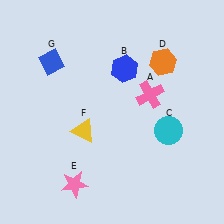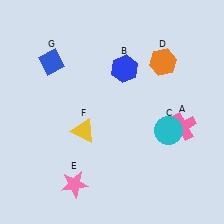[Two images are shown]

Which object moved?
The pink cross (A) moved right.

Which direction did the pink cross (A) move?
The pink cross (A) moved right.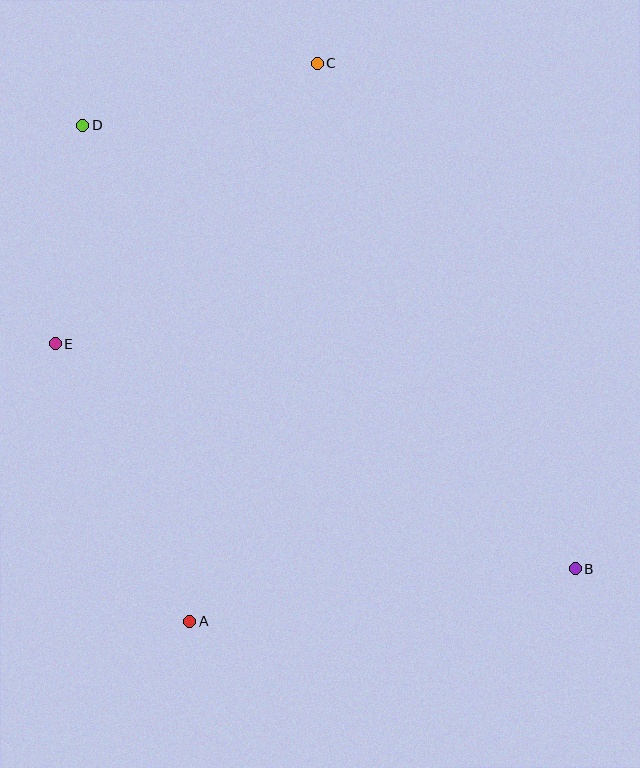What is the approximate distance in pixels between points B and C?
The distance between B and C is approximately 567 pixels.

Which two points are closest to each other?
Points D and E are closest to each other.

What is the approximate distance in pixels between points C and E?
The distance between C and E is approximately 384 pixels.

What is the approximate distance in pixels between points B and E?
The distance between B and E is approximately 567 pixels.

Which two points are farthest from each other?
Points B and D are farthest from each other.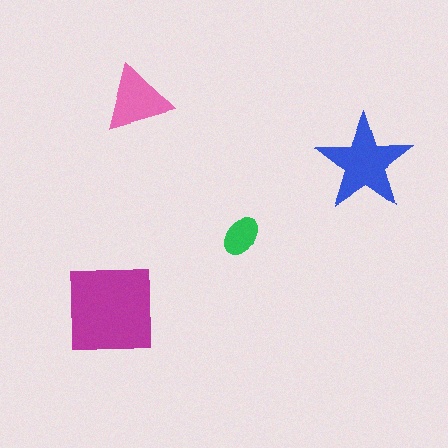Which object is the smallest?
The green ellipse.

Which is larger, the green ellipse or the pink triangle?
The pink triangle.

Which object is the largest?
The magenta square.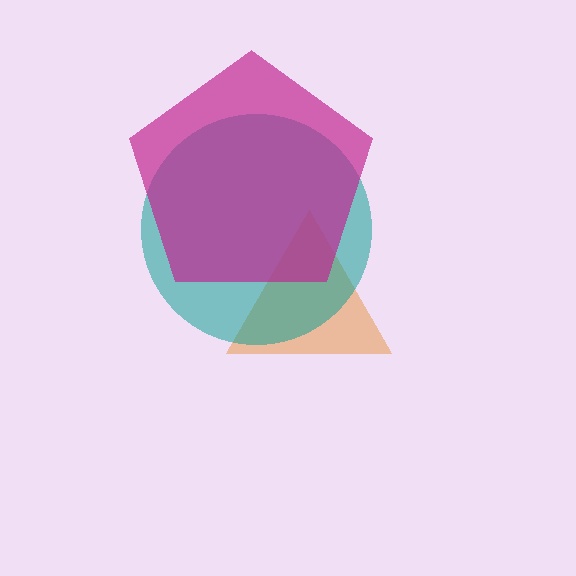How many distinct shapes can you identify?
There are 3 distinct shapes: an orange triangle, a teal circle, a magenta pentagon.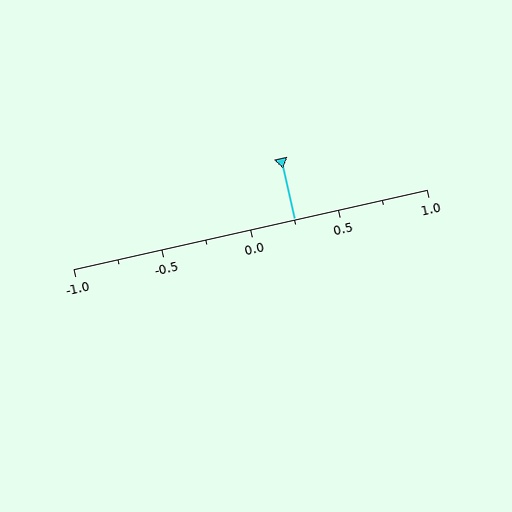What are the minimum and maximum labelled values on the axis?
The axis runs from -1.0 to 1.0.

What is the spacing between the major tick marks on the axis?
The major ticks are spaced 0.5 apart.